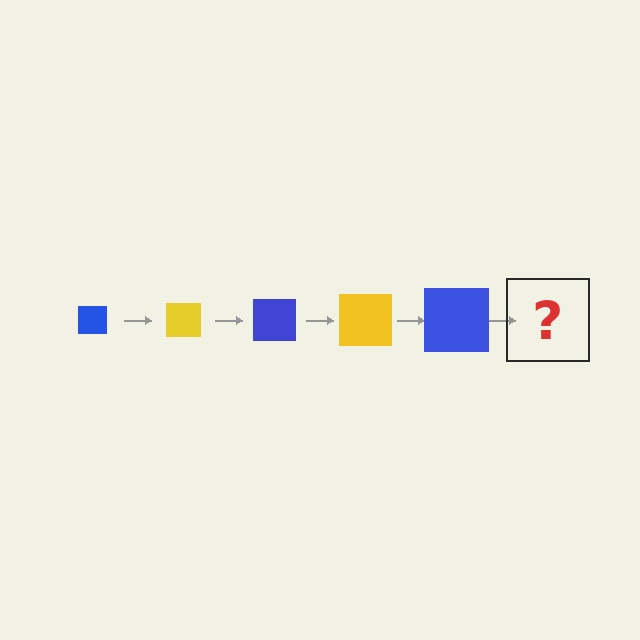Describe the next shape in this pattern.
It should be a yellow square, larger than the previous one.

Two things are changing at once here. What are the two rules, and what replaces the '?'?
The two rules are that the square grows larger each step and the color cycles through blue and yellow. The '?' should be a yellow square, larger than the previous one.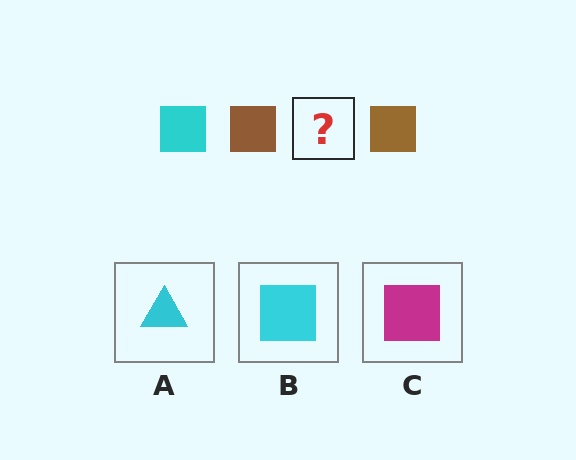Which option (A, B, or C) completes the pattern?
B.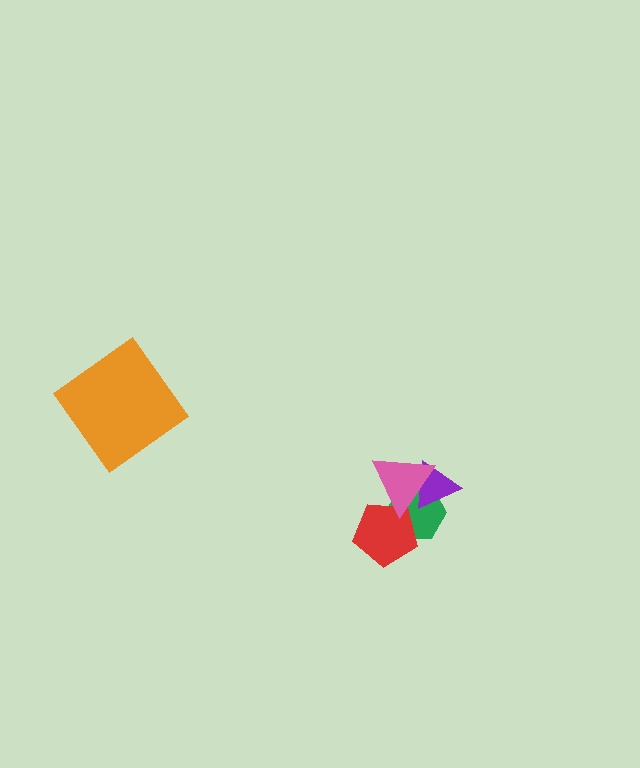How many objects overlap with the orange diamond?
0 objects overlap with the orange diamond.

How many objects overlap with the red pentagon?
2 objects overlap with the red pentagon.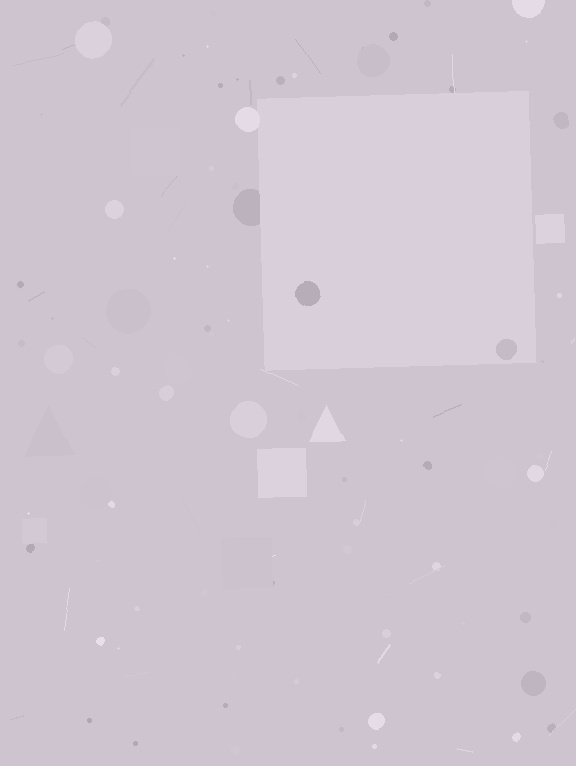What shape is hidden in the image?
A square is hidden in the image.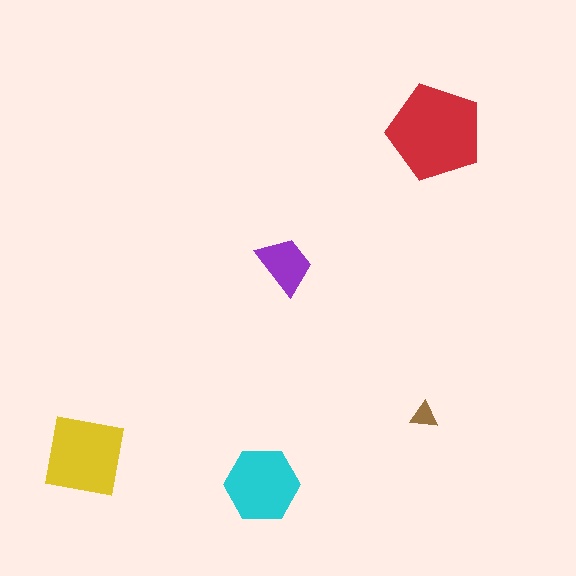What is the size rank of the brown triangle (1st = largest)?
5th.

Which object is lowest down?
The cyan hexagon is bottommost.